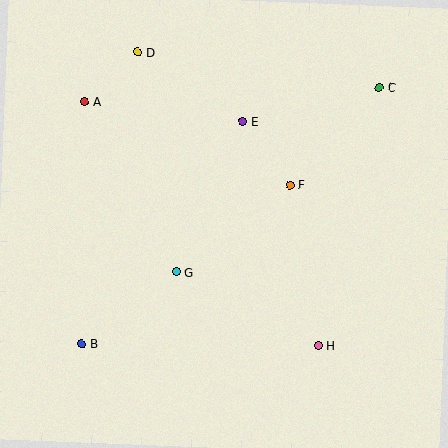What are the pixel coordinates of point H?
Point H is at (318, 345).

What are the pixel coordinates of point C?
Point C is at (379, 87).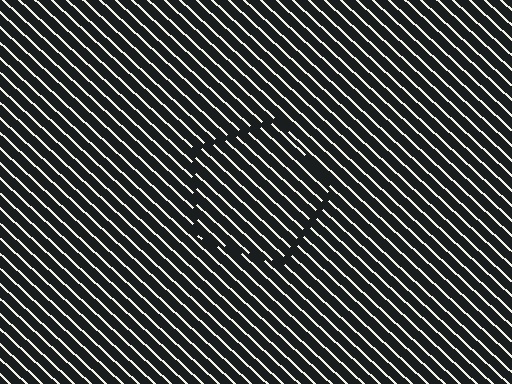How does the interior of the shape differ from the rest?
The interior of the shape contains the same grating, shifted by half a period — the contour is defined by the phase discontinuity where line-ends from the inner and outer gratings abut.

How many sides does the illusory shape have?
5 sides — the line-ends trace a pentagon.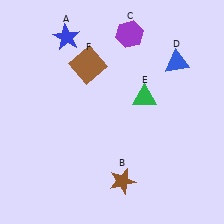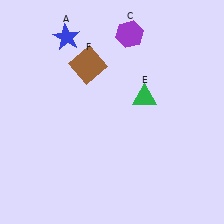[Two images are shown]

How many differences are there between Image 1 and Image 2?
There are 2 differences between the two images.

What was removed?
The brown star (B), the blue triangle (D) were removed in Image 2.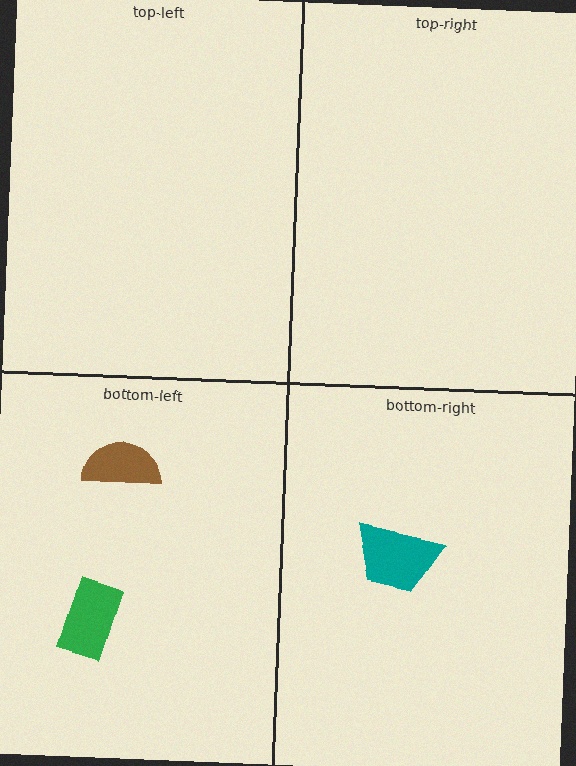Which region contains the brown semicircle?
The bottom-left region.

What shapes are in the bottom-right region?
The teal trapezoid.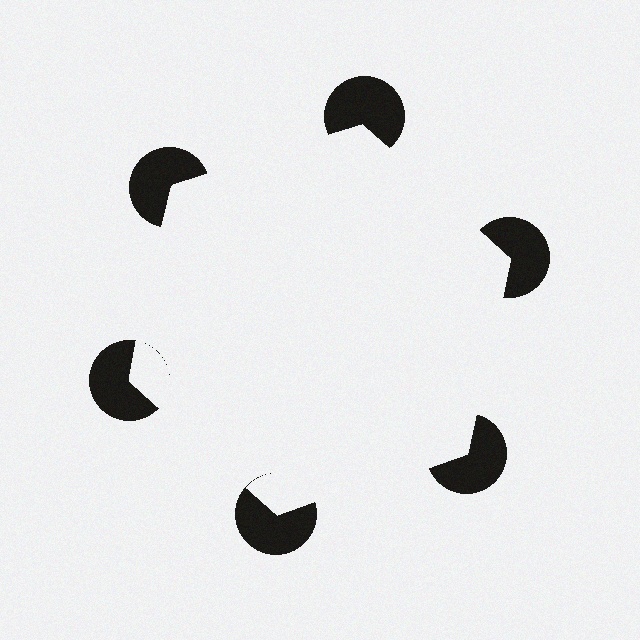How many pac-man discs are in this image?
There are 6 — one at each vertex of the illusory hexagon.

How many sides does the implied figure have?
6 sides.